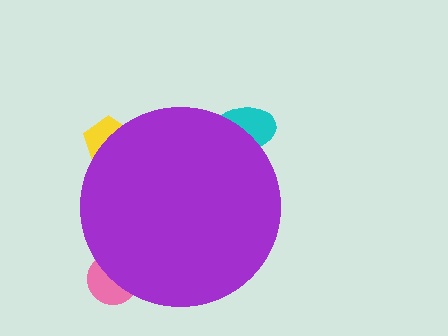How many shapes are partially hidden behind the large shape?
3 shapes are partially hidden.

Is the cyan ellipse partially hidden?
Yes, the cyan ellipse is partially hidden behind the purple circle.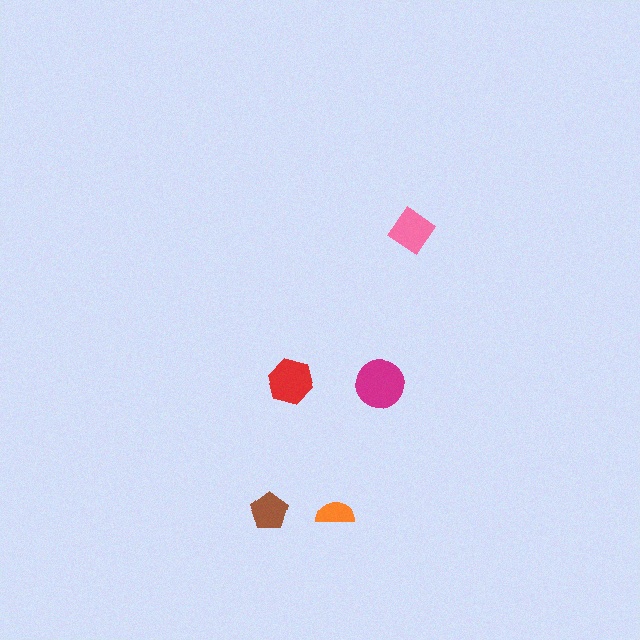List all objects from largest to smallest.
The magenta circle, the red hexagon, the pink diamond, the brown pentagon, the orange semicircle.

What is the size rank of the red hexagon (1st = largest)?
2nd.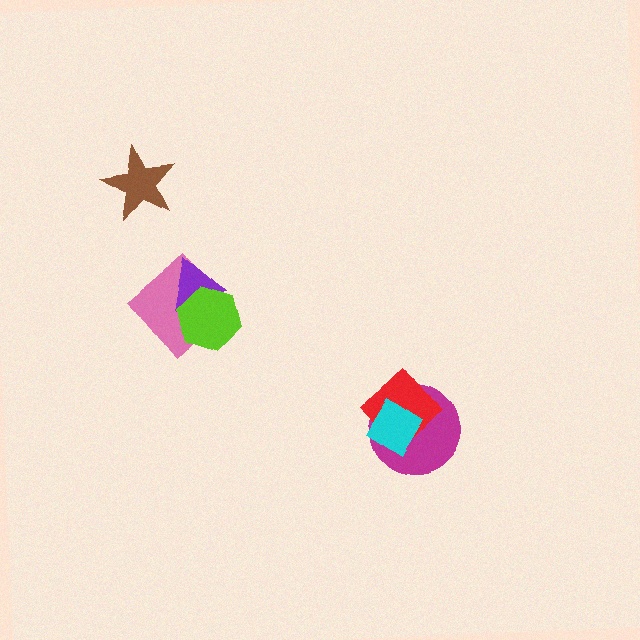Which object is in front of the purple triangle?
The lime hexagon is in front of the purple triangle.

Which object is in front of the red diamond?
The cyan diamond is in front of the red diamond.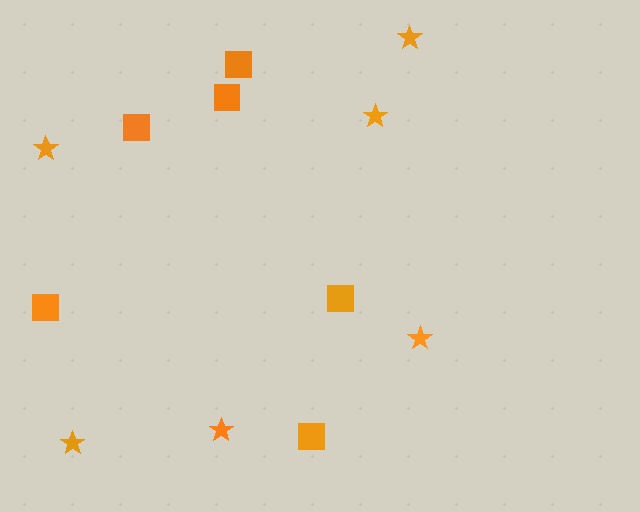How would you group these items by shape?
There are 2 groups: one group of squares (6) and one group of stars (6).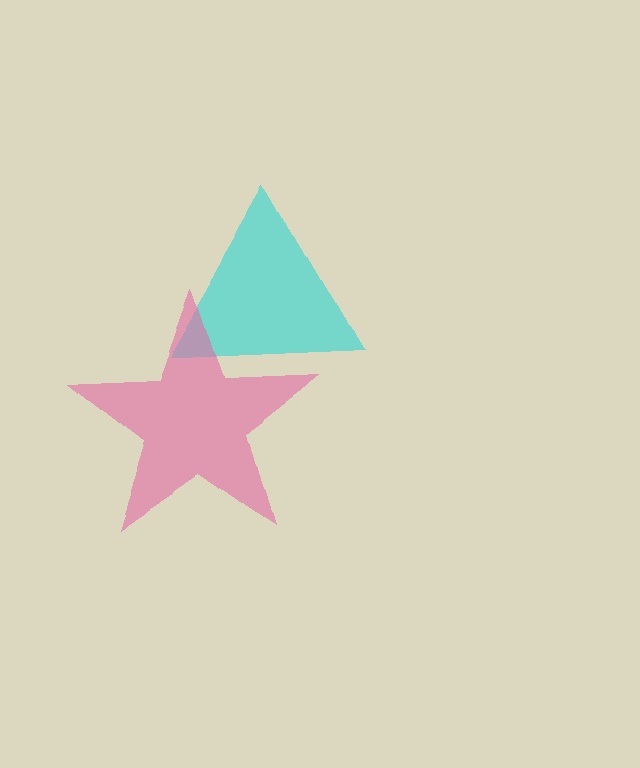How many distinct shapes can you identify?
There are 2 distinct shapes: a cyan triangle, a pink star.